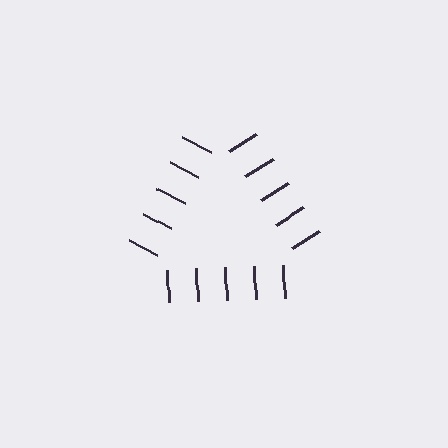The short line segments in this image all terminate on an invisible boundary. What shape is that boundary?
An illusory triangle — the line segments terminate on its edges but no continuous stroke is drawn.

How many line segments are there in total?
15 — 5 along each of the 3 edges.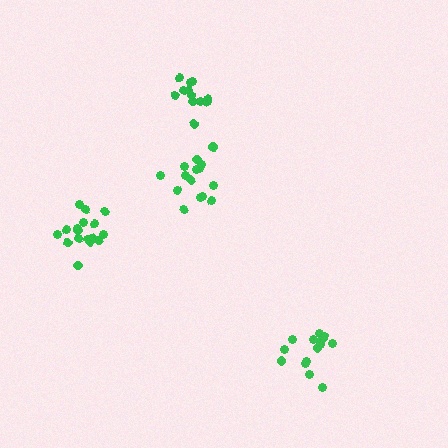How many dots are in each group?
Group 1: 14 dots, Group 2: 15 dots, Group 3: 12 dots, Group 4: 17 dots (58 total).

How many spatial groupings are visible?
There are 4 spatial groupings.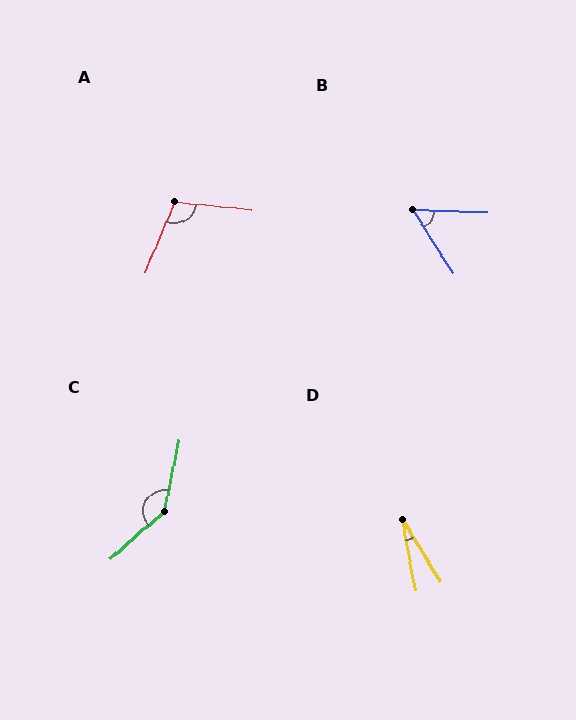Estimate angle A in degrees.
Approximately 106 degrees.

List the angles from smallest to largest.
D (21°), B (55°), A (106°), C (143°).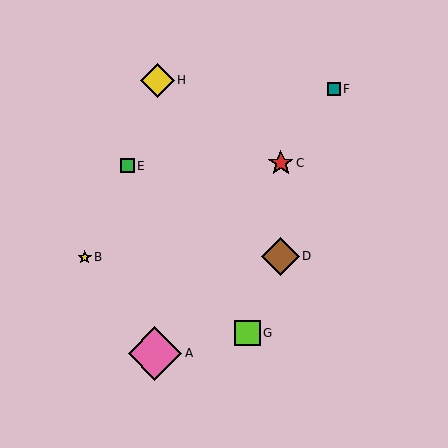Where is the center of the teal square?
The center of the teal square is at (334, 89).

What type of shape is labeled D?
Shape D is a brown diamond.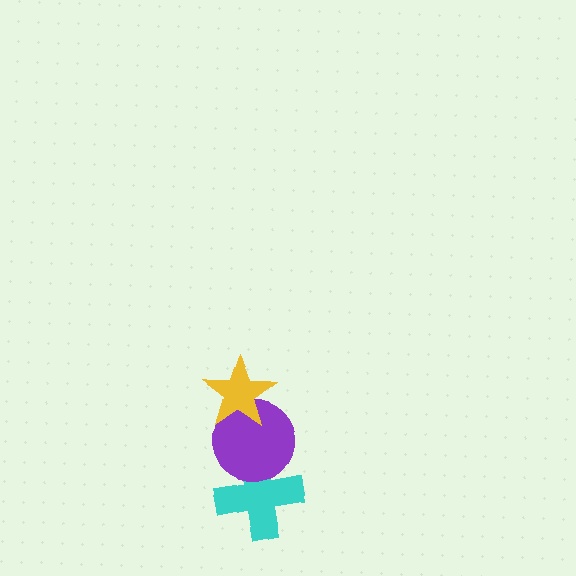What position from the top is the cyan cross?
The cyan cross is 3rd from the top.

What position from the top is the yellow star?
The yellow star is 1st from the top.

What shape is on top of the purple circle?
The yellow star is on top of the purple circle.